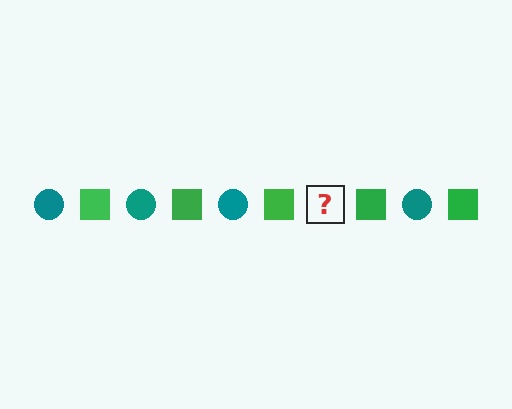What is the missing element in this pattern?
The missing element is a teal circle.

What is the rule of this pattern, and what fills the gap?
The rule is that the pattern alternates between teal circle and green square. The gap should be filled with a teal circle.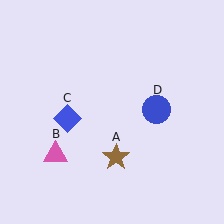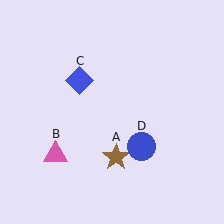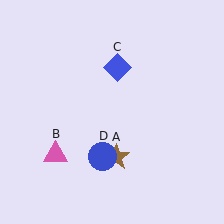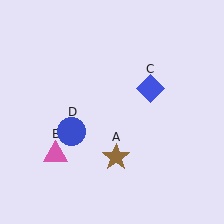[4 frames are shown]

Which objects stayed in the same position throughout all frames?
Brown star (object A) and pink triangle (object B) remained stationary.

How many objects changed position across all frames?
2 objects changed position: blue diamond (object C), blue circle (object D).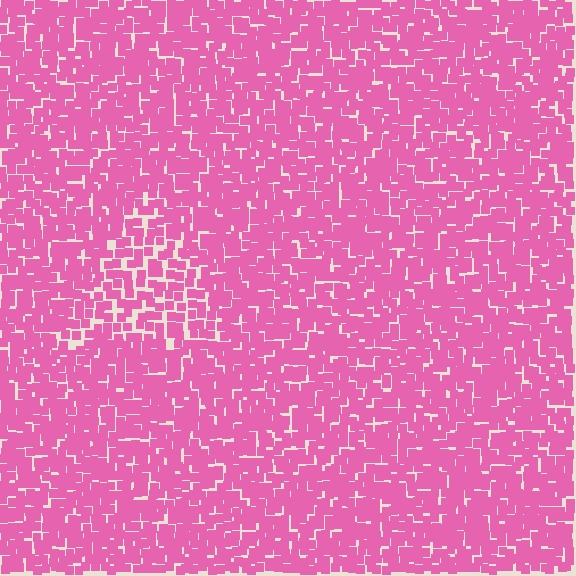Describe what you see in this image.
The image contains small pink elements arranged at two different densities. A triangle-shaped region is visible where the elements are less densely packed than the surrounding area.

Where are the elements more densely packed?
The elements are more densely packed outside the triangle boundary.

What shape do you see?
I see a triangle.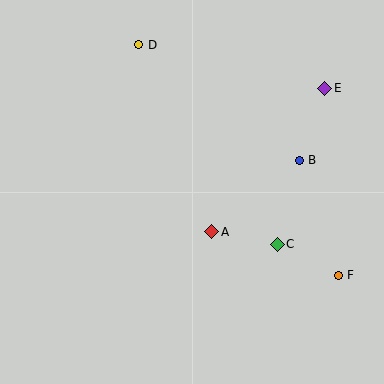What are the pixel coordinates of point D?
Point D is at (139, 45).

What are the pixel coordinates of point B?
Point B is at (299, 160).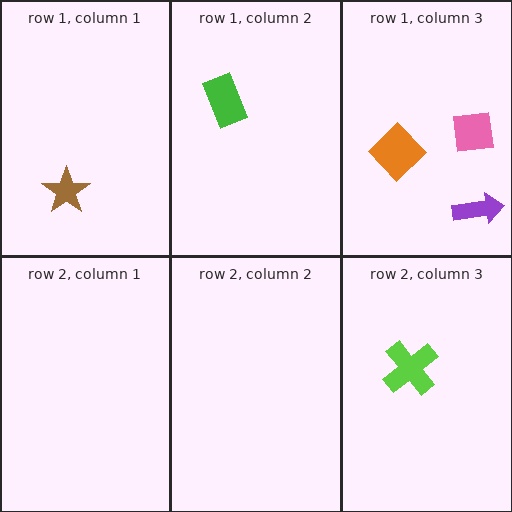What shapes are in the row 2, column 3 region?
The lime cross.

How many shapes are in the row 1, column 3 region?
3.